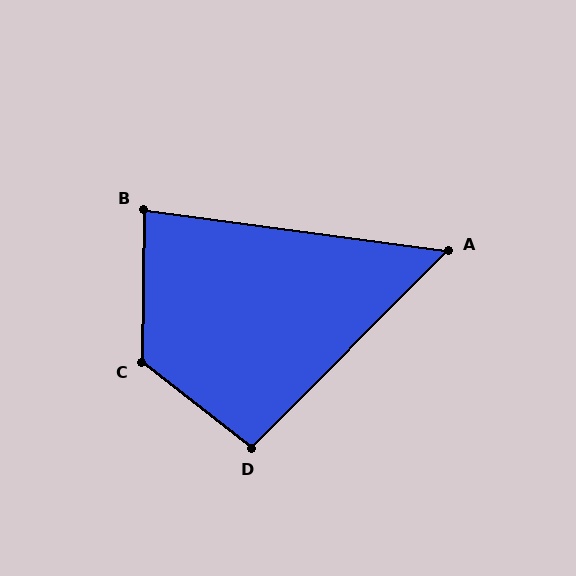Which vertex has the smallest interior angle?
A, at approximately 53 degrees.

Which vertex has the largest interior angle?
C, at approximately 127 degrees.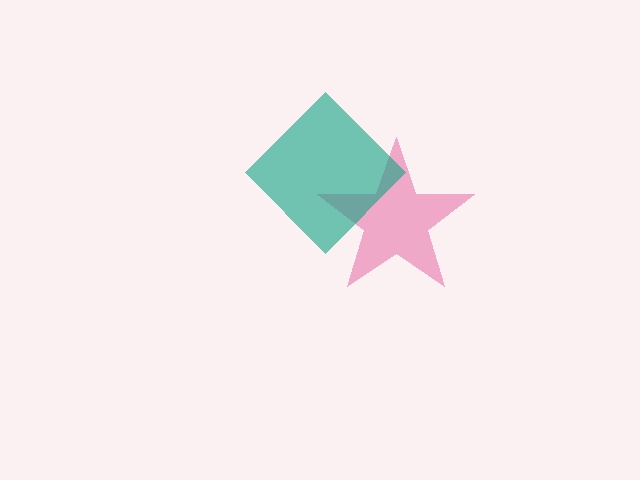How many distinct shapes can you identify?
There are 2 distinct shapes: a pink star, a teal diamond.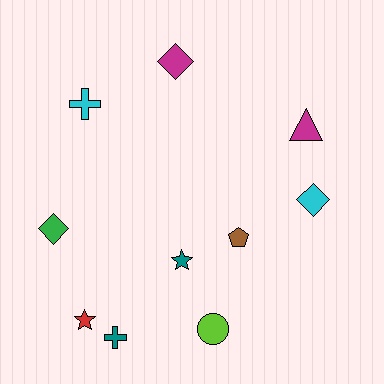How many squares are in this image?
There are no squares.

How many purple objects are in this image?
There are no purple objects.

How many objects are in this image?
There are 10 objects.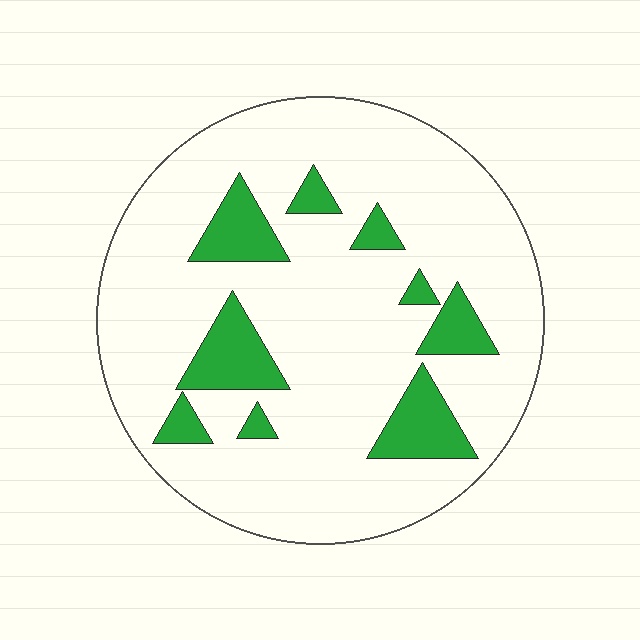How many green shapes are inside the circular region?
9.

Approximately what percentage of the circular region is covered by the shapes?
Approximately 15%.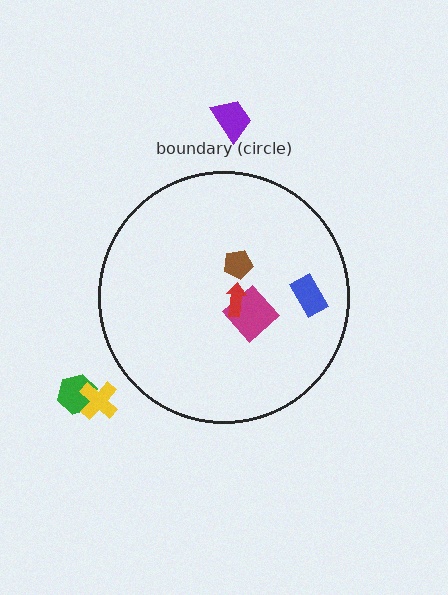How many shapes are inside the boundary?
4 inside, 3 outside.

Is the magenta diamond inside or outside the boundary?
Inside.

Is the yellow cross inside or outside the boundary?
Outside.